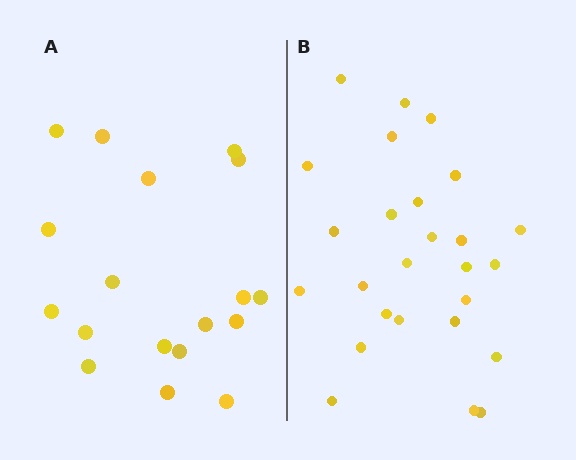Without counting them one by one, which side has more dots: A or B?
Region B (the right region) has more dots.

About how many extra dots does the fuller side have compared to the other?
Region B has roughly 8 or so more dots than region A.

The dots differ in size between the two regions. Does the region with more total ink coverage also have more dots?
No. Region A has more total ink coverage because its dots are larger, but region B actually contains more individual dots. Total area can be misleading — the number of items is what matters here.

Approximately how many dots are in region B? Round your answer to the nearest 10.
About 30 dots. (The exact count is 26, which rounds to 30.)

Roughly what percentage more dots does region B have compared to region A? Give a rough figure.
About 45% more.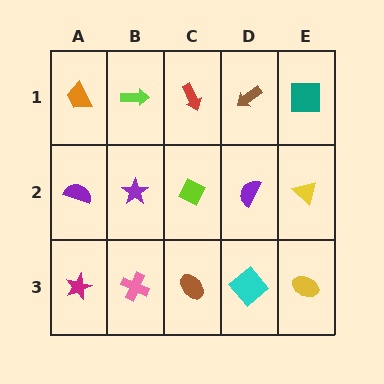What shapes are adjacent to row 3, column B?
A purple star (row 2, column B), a magenta star (row 3, column A), a brown ellipse (row 3, column C).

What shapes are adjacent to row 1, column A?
A purple semicircle (row 2, column A), a lime arrow (row 1, column B).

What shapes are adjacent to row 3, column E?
A yellow triangle (row 2, column E), a cyan diamond (row 3, column D).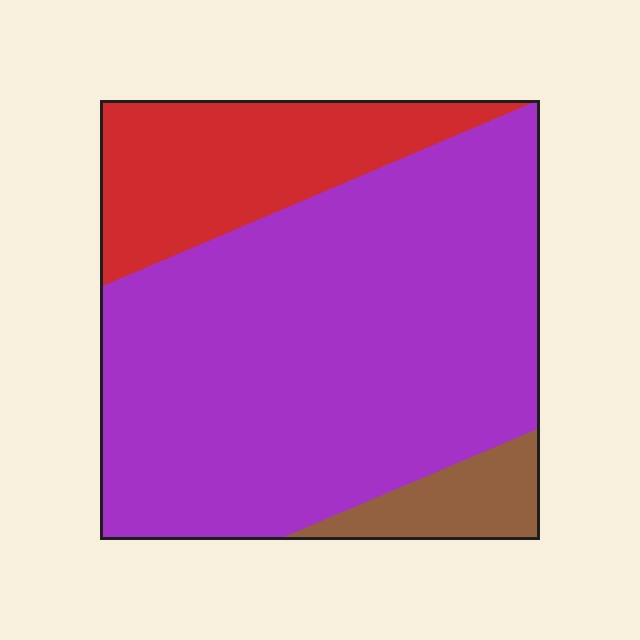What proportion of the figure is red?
Red covers 21% of the figure.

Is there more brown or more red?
Red.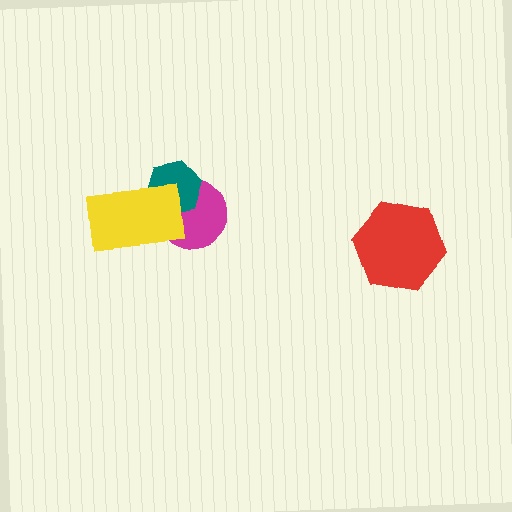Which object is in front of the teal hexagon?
The yellow rectangle is in front of the teal hexagon.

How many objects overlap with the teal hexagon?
2 objects overlap with the teal hexagon.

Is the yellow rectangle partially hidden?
No, no other shape covers it.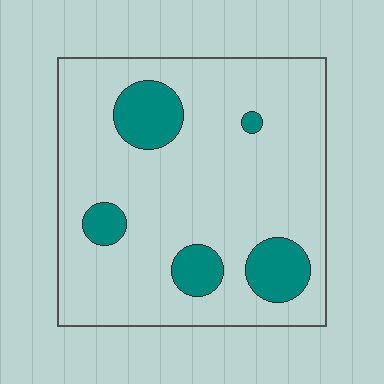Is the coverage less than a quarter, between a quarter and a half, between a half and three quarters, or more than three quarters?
Less than a quarter.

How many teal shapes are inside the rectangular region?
5.